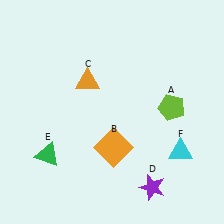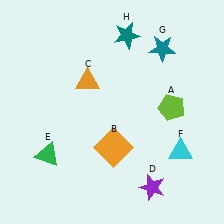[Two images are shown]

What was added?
A teal star (G), a teal star (H) were added in Image 2.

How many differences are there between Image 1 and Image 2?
There are 2 differences between the two images.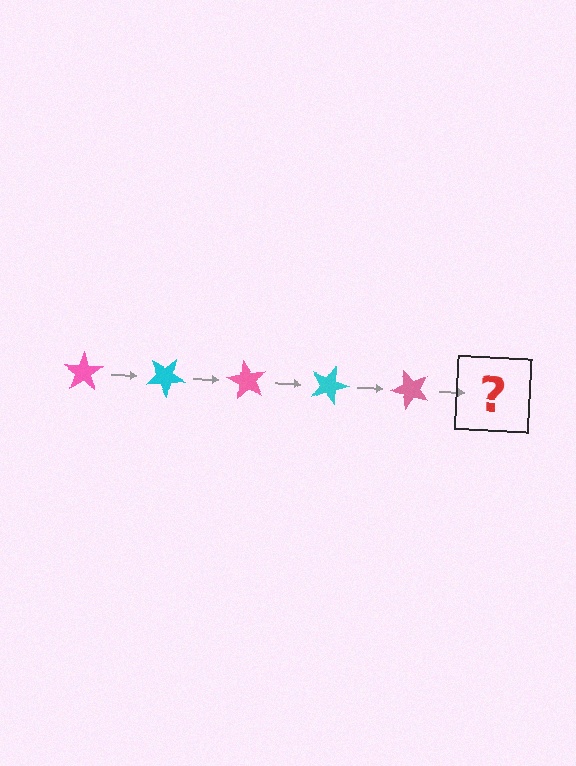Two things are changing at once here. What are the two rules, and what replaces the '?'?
The two rules are that it rotates 30 degrees each step and the color cycles through pink and cyan. The '?' should be a cyan star, rotated 150 degrees from the start.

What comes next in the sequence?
The next element should be a cyan star, rotated 150 degrees from the start.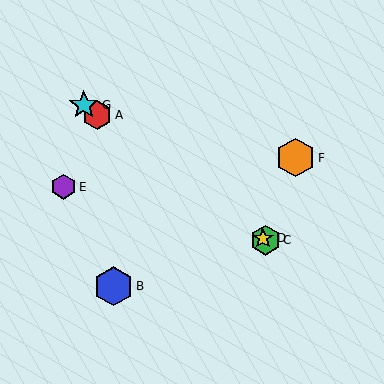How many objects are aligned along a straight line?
4 objects (A, C, D, G) are aligned along a straight line.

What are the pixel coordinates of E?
Object E is at (64, 187).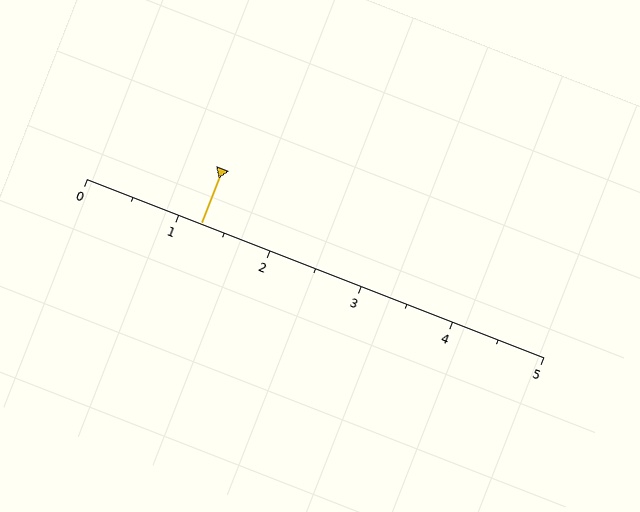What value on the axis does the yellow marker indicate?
The marker indicates approximately 1.2.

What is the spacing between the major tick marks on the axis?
The major ticks are spaced 1 apart.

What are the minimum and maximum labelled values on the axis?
The axis runs from 0 to 5.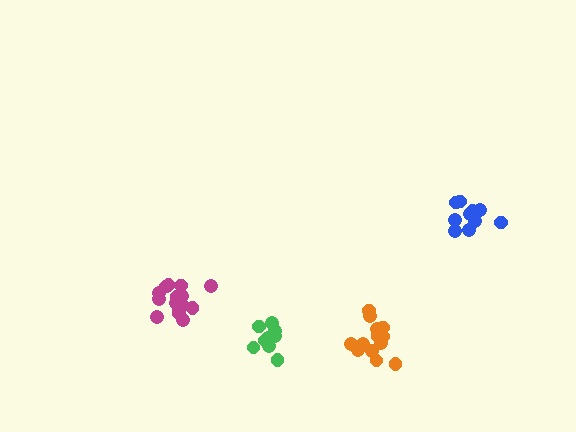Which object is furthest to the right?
The blue cluster is rightmost.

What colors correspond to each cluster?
The clusters are colored: blue, green, magenta, orange.